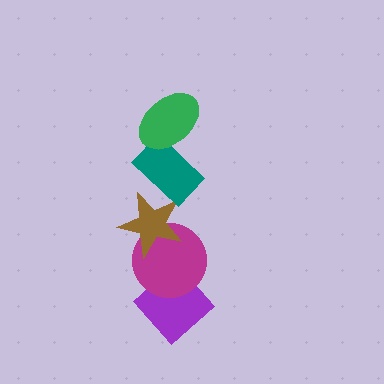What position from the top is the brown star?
The brown star is 3rd from the top.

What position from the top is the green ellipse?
The green ellipse is 1st from the top.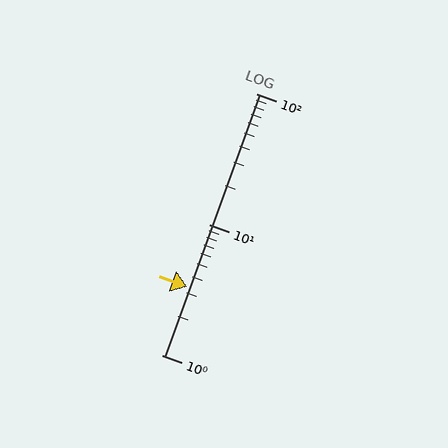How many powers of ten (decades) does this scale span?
The scale spans 2 decades, from 1 to 100.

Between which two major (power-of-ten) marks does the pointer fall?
The pointer is between 1 and 10.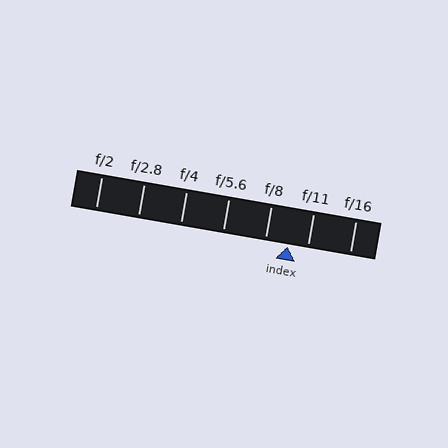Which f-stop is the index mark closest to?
The index mark is closest to f/11.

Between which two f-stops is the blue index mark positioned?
The index mark is between f/8 and f/11.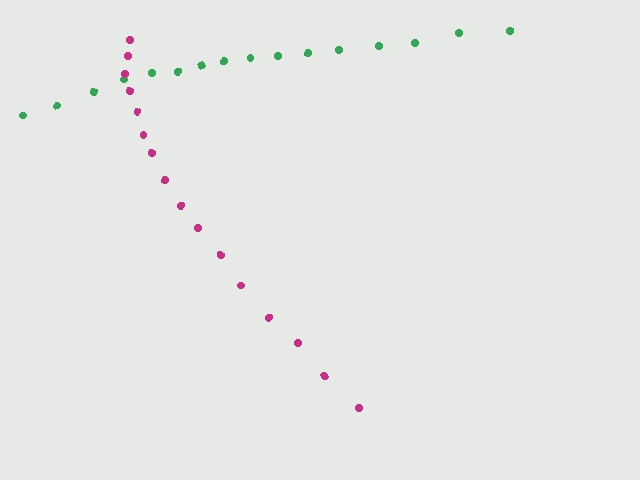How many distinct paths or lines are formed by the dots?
There are 2 distinct paths.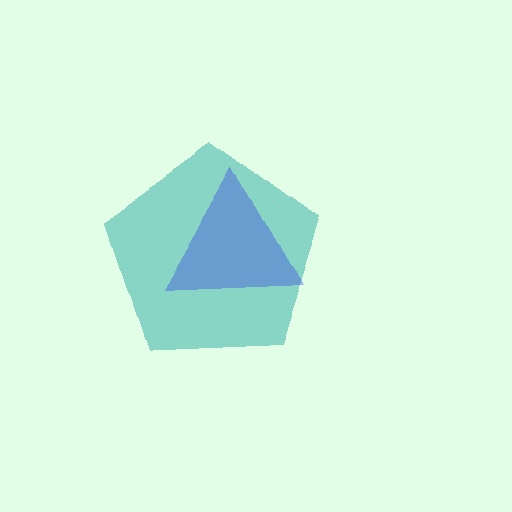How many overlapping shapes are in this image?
There are 2 overlapping shapes in the image.